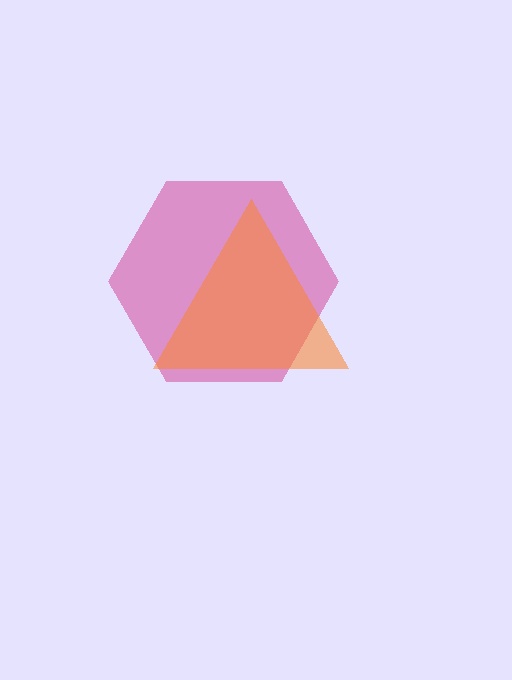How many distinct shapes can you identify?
There are 2 distinct shapes: a pink hexagon, an orange triangle.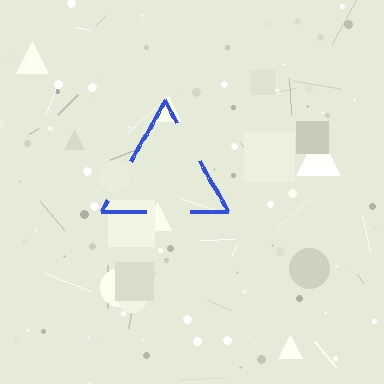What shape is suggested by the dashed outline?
The dashed outline suggests a triangle.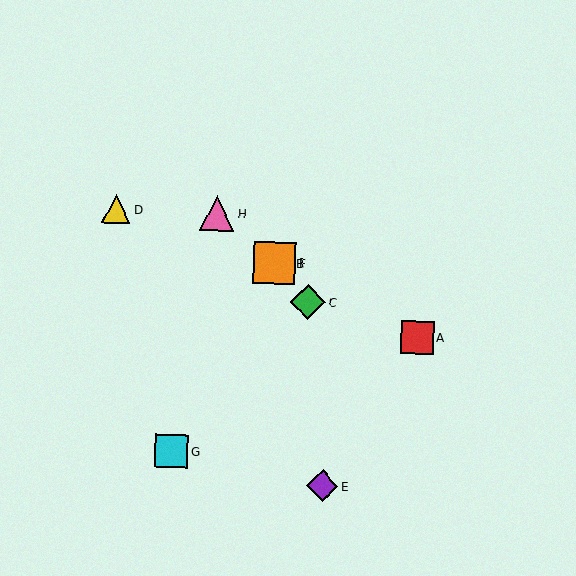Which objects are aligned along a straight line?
Objects B, F, G are aligned along a straight line.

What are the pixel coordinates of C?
Object C is at (308, 302).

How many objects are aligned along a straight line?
3 objects (B, F, G) are aligned along a straight line.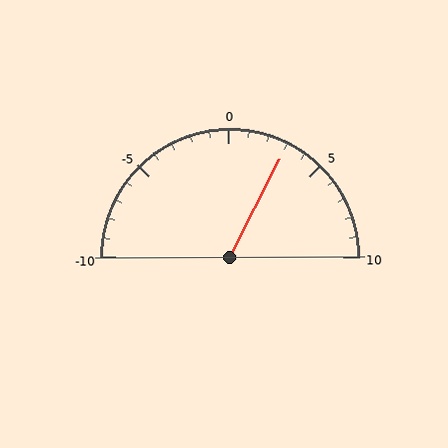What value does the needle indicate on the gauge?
The needle indicates approximately 3.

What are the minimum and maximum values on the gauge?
The gauge ranges from -10 to 10.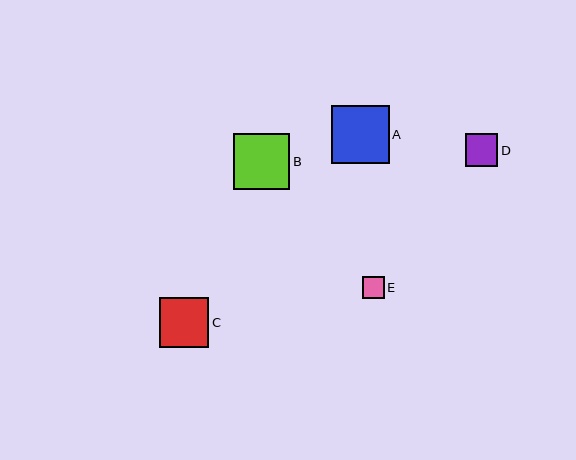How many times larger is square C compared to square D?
Square C is approximately 1.5 times the size of square D.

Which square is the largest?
Square A is the largest with a size of approximately 58 pixels.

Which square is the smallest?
Square E is the smallest with a size of approximately 22 pixels.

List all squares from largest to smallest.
From largest to smallest: A, B, C, D, E.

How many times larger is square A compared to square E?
Square A is approximately 2.6 times the size of square E.